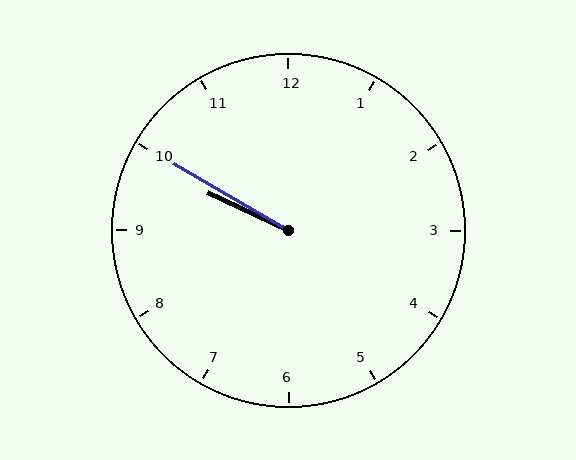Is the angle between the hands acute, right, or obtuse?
It is acute.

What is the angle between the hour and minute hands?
Approximately 5 degrees.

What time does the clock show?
9:50.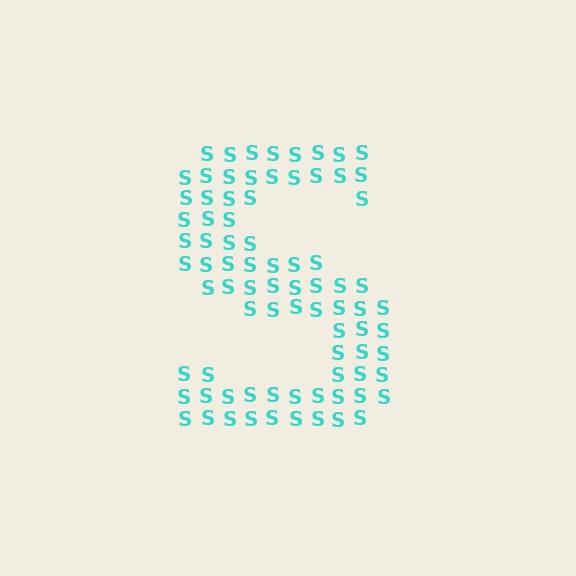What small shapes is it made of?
It is made of small letter S's.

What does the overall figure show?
The overall figure shows the letter S.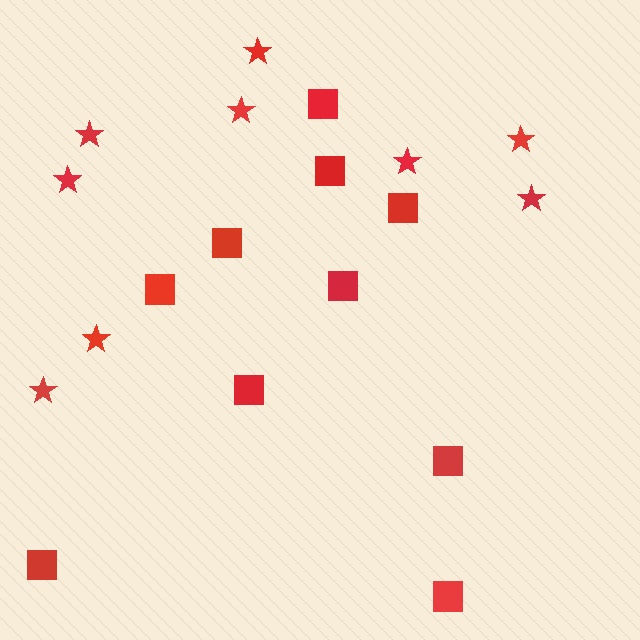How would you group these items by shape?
There are 2 groups: one group of stars (9) and one group of squares (10).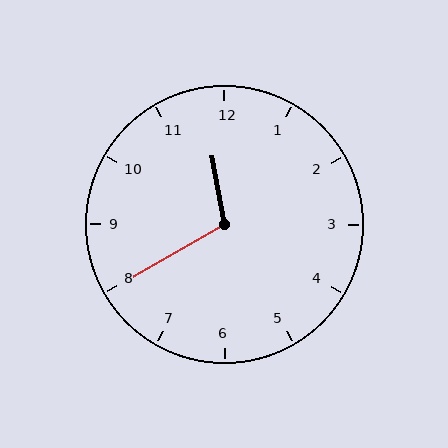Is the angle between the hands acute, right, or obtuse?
It is obtuse.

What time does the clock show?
11:40.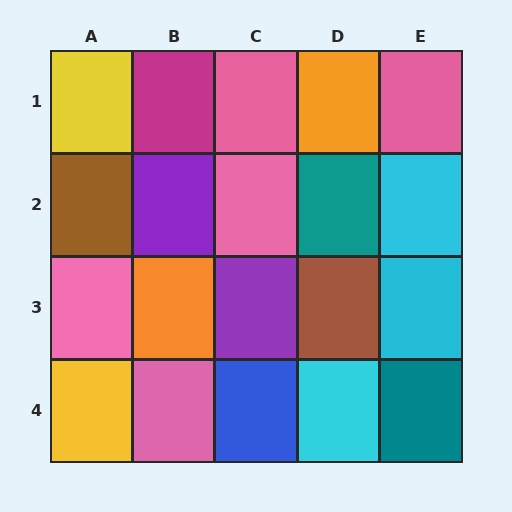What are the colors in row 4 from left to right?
Yellow, pink, blue, cyan, teal.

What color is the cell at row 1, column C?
Pink.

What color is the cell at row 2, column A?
Brown.